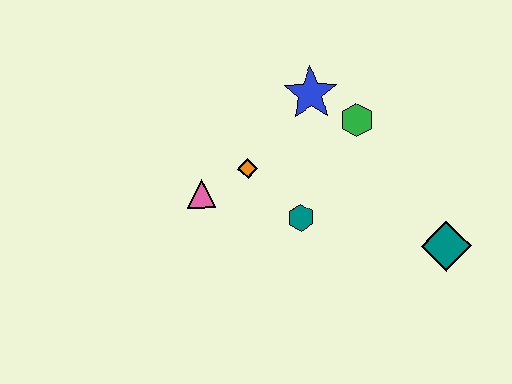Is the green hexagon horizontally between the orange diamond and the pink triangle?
No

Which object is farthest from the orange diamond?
The teal diamond is farthest from the orange diamond.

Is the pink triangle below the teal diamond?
No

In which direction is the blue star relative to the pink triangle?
The blue star is to the right of the pink triangle.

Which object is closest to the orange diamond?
The pink triangle is closest to the orange diamond.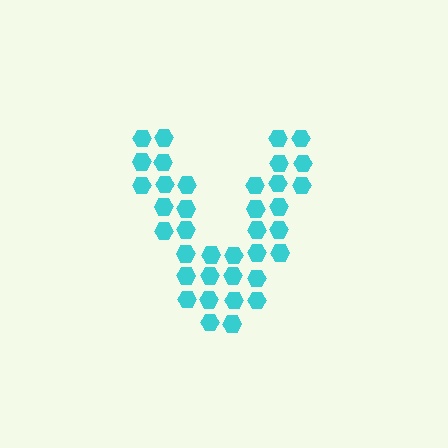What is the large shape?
The large shape is the letter V.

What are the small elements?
The small elements are hexagons.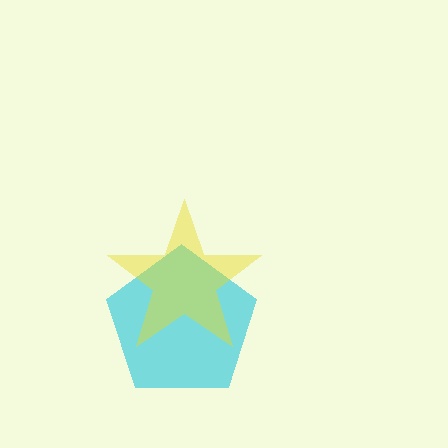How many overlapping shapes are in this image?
There are 2 overlapping shapes in the image.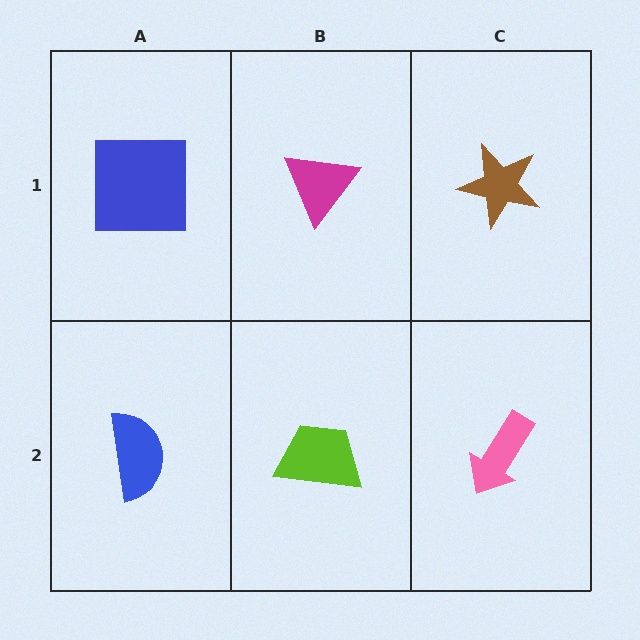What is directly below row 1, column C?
A pink arrow.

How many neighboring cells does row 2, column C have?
2.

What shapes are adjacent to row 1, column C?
A pink arrow (row 2, column C), a magenta triangle (row 1, column B).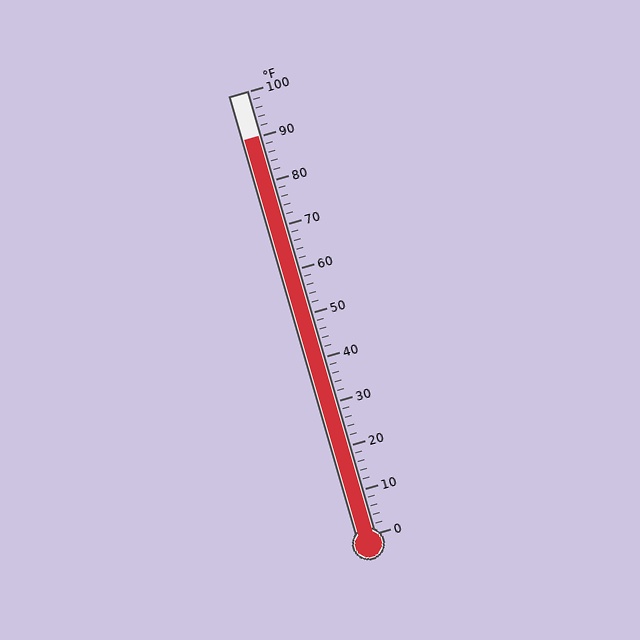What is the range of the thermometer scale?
The thermometer scale ranges from 0°F to 100°F.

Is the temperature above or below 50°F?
The temperature is above 50°F.